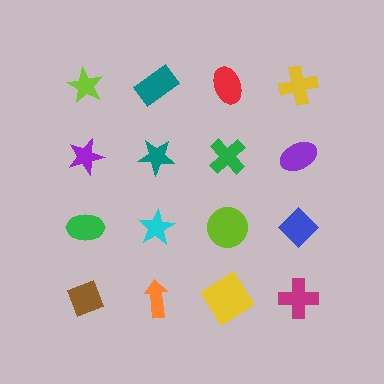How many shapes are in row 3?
4 shapes.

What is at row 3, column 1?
A green ellipse.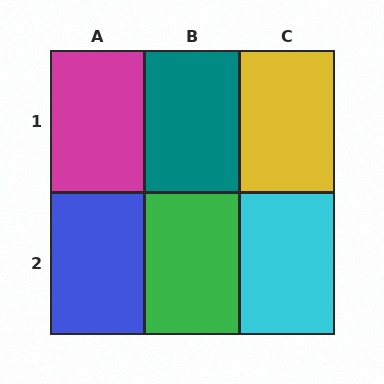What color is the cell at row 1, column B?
Teal.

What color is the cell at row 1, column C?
Yellow.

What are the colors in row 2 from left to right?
Blue, green, cyan.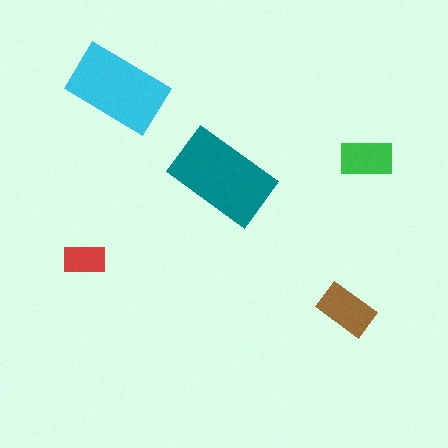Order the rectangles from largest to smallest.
the teal one, the cyan one, the brown one, the green one, the red one.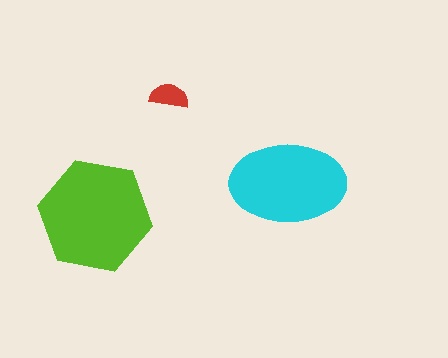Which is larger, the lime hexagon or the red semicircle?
The lime hexagon.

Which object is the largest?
The lime hexagon.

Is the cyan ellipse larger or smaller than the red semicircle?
Larger.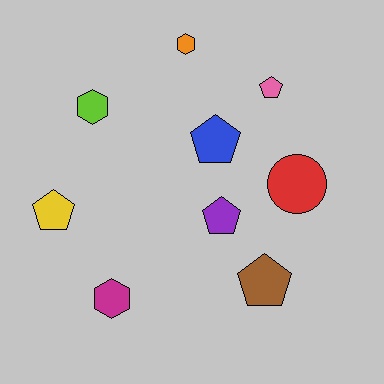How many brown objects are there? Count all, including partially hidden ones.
There is 1 brown object.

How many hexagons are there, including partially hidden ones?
There are 3 hexagons.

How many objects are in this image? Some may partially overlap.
There are 9 objects.